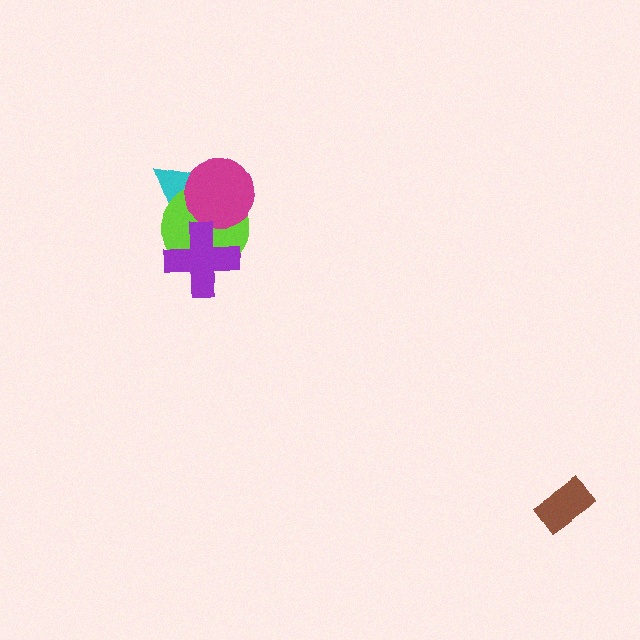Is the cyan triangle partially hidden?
Yes, it is partially covered by another shape.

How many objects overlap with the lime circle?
3 objects overlap with the lime circle.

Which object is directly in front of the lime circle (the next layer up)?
The magenta circle is directly in front of the lime circle.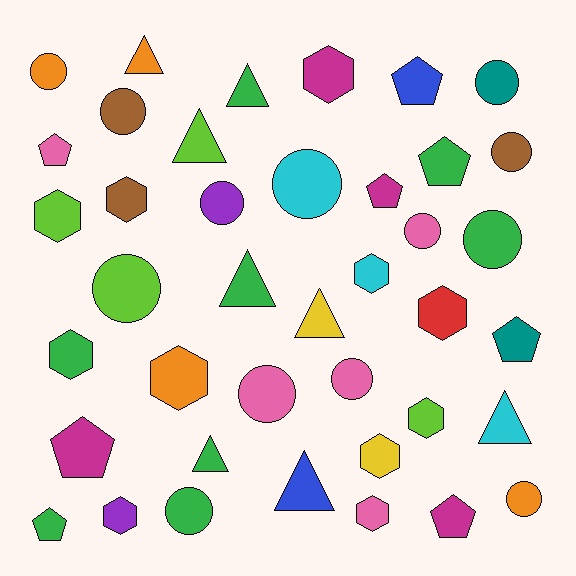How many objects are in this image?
There are 40 objects.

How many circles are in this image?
There are 13 circles.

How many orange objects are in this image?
There are 4 orange objects.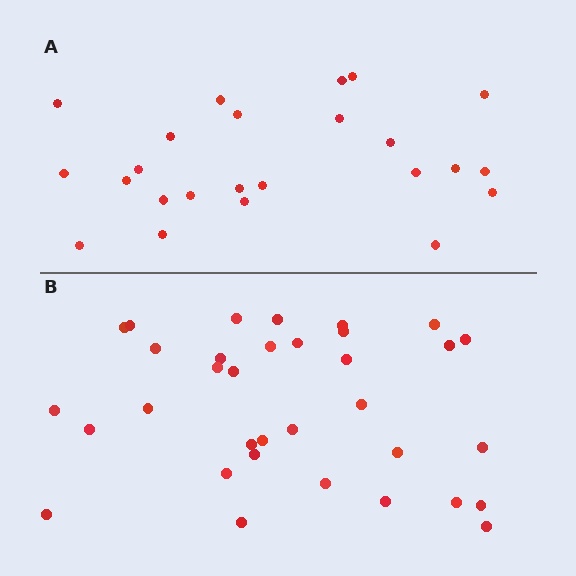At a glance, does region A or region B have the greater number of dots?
Region B (the bottom region) has more dots.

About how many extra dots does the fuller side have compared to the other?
Region B has roughly 10 or so more dots than region A.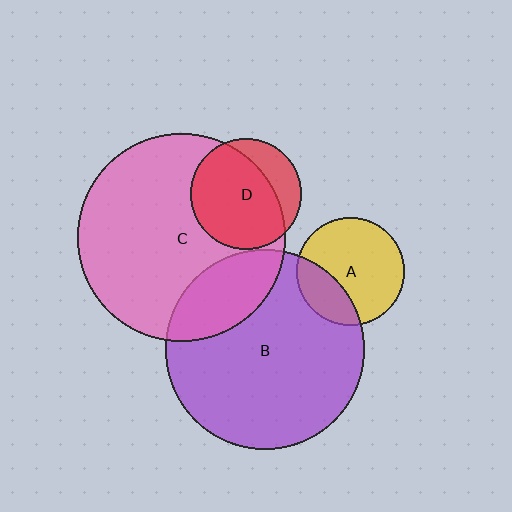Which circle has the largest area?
Circle C (pink).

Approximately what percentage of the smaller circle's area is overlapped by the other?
Approximately 75%.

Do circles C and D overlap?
Yes.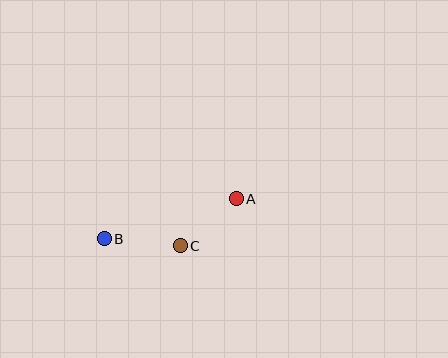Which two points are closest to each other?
Points A and C are closest to each other.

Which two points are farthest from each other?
Points A and B are farthest from each other.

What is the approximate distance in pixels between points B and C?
The distance between B and C is approximately 76 pixels.